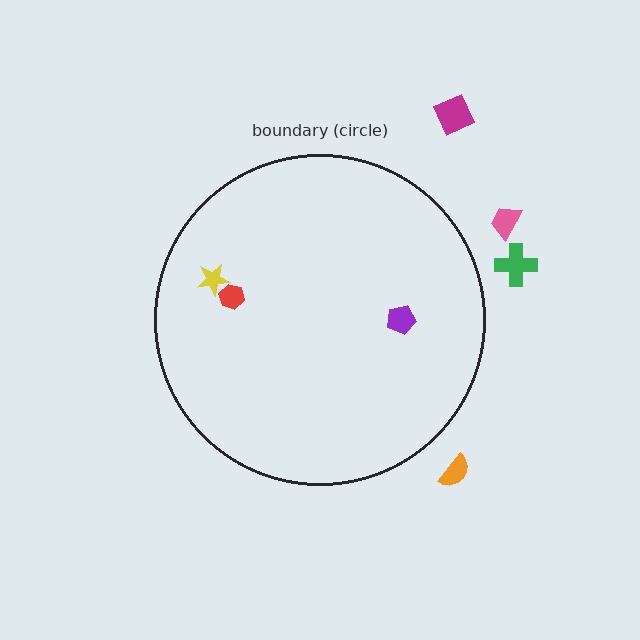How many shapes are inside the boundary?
3 inside, 4 outside.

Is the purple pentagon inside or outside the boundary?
Inside.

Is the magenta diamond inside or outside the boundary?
Outside.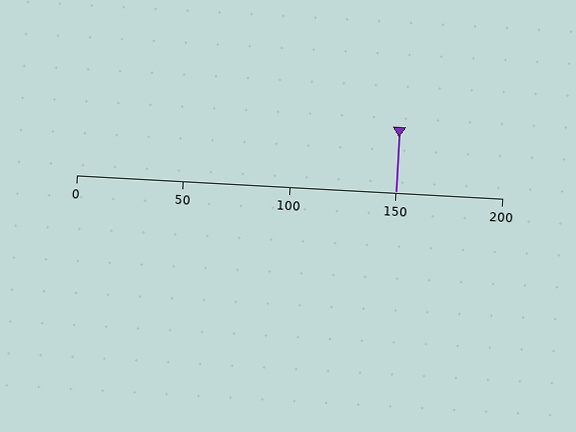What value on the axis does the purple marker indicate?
The marker indicates approximately 150.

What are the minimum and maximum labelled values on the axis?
The axis runs from 0 to 200.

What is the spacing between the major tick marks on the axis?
The major ticks are spaced 50 apart.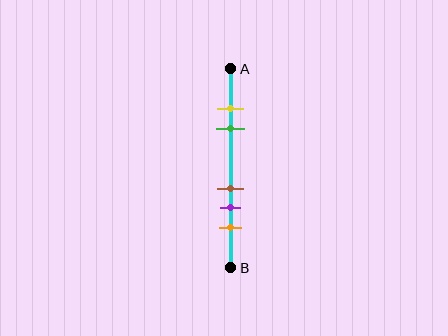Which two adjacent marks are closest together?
The yellow and green marks are the closest adjacent pair.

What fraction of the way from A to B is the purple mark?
The purple mark is approximately 70% (0.7) of the way from A to B.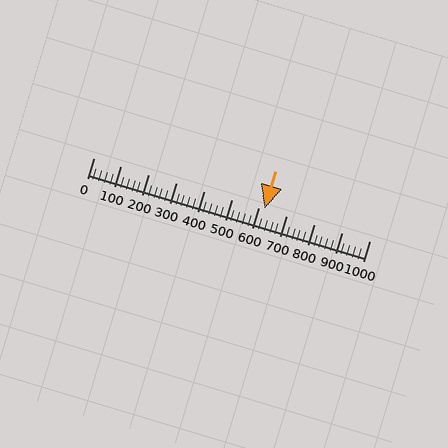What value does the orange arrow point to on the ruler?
The orange arrow points to approximately 618.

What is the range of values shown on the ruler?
The ruler shows values from 0 to 1000.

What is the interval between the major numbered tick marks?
The major tick marks are spaced 100 units apart.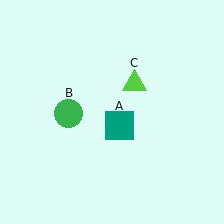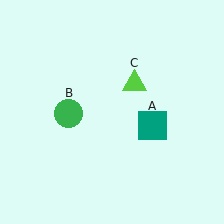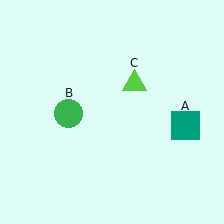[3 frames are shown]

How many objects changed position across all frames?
1 object changed position: teal square (object A).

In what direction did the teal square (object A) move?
The teal square (object A) moved right.